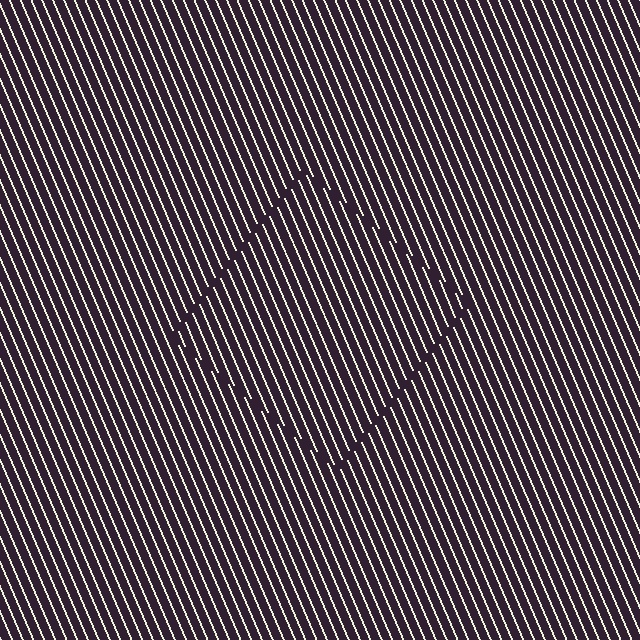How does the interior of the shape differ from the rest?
The interior of the shape contains the same grating, shifted by half a period — the contour is defined by the phase discontinuity where line-ends from the inner and outer gratings abut.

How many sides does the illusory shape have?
4 sides — the line-ends trace a square.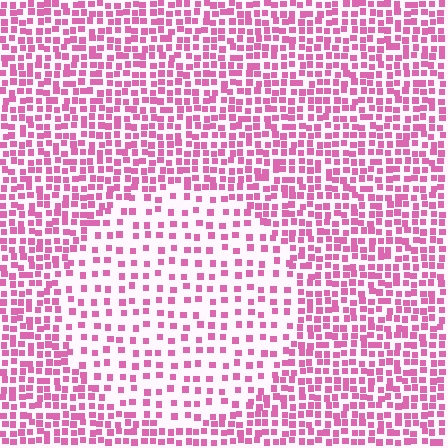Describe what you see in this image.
The image contains small pink elements arranged at two different densities. A circle-shaped region is visible where the elements are less densely packed than the surrounding area.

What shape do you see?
I see a circle.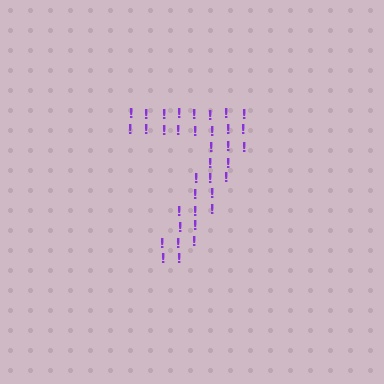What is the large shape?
The large shape is the digit 7.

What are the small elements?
The small elements are exclamation marks.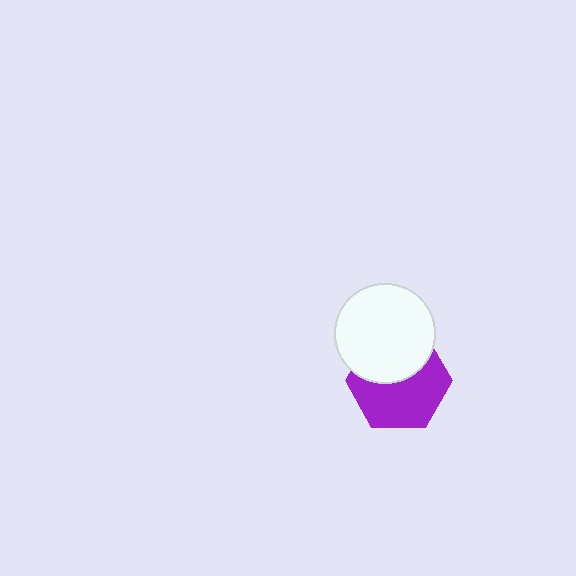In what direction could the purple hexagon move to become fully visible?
The purple hexagon could move down. That would shift it out from behind the white circle entirely.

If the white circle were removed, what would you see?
You would see the complete purple hexagon.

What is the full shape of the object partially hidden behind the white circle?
The partially hidden object is a purple hexagon.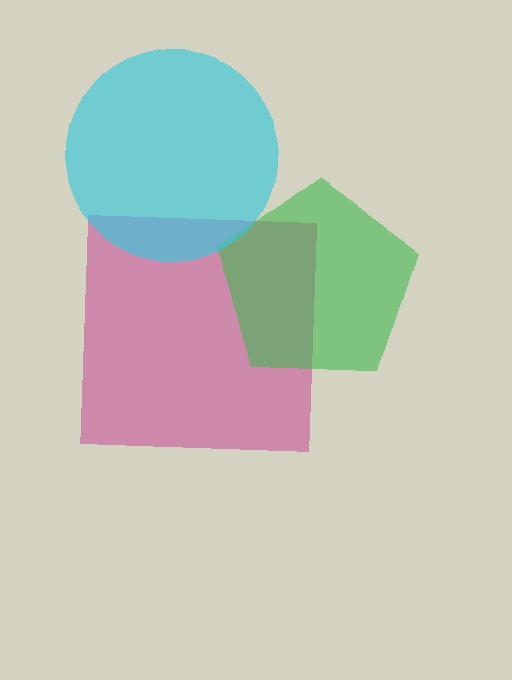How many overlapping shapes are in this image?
There are 3 overlapping shapes in the image.